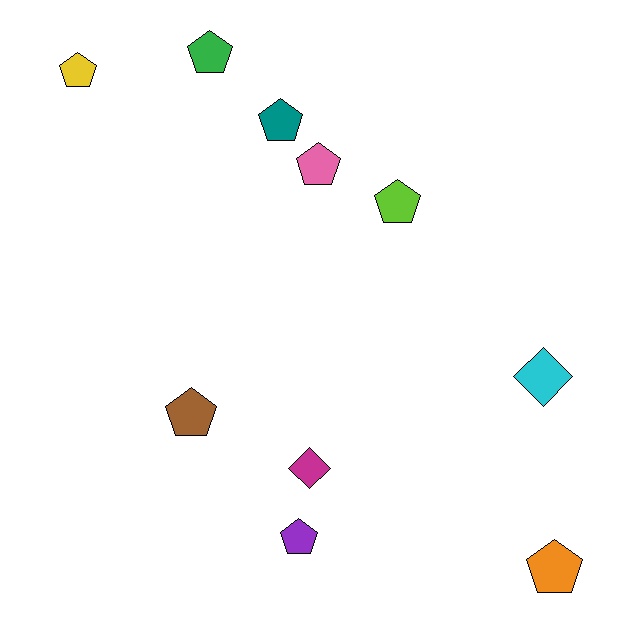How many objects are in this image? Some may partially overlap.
There are 10 objects.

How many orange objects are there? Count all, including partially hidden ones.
There is 1 orange object.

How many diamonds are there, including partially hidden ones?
There are 2 diamonds.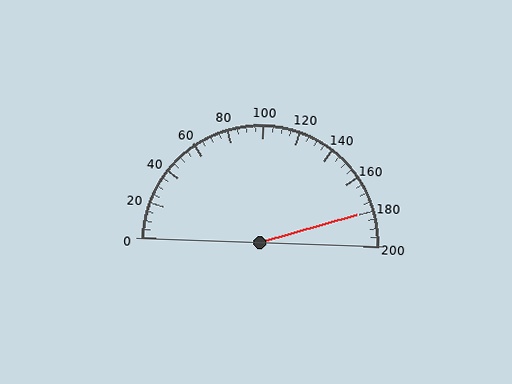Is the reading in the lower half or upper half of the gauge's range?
The reading is in the upper half of the range (0 to 200).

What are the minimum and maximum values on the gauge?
The gauge ranges from 0 to 200.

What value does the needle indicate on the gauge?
The needle indicates approximately 180.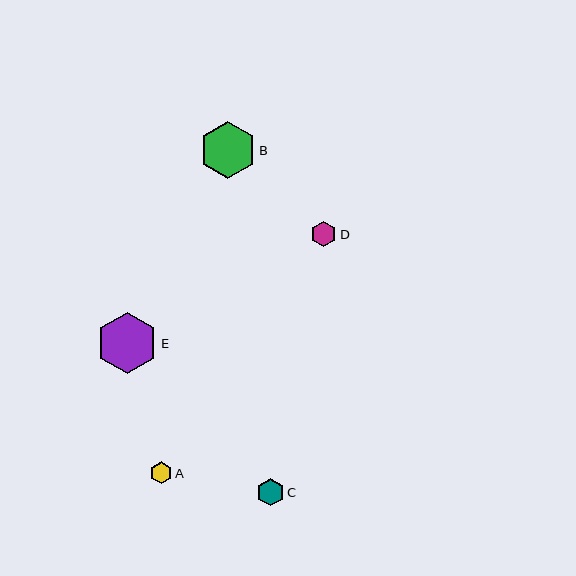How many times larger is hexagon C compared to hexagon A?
Hexagon C is approximately 1.2 times the size of hexagon A.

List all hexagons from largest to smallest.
From largest to smallest: E, B, C, D, A.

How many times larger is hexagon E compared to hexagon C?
Hexagon E is approximately 2.2 times the size of hexagon C.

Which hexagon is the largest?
Hexagon E is the largest with a size of approximately 61 pixels.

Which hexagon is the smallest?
Hexagon A is the smallest with a size of approximately 23 pixels.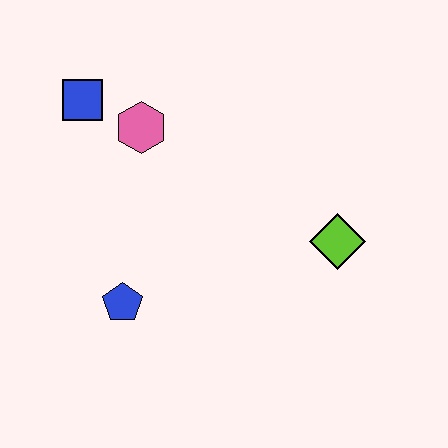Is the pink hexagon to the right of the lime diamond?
No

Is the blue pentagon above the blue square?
No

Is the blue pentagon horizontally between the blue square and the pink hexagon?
Yes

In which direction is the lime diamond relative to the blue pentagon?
The lime diamond is to the right of the blue pentagon.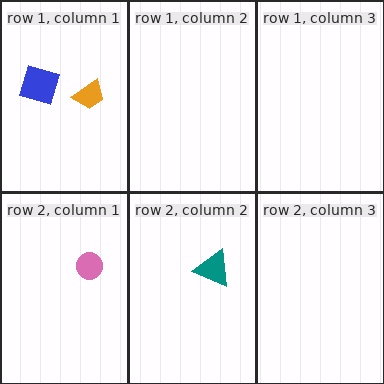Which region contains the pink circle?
The row 2, column 1 region.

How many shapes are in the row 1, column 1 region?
2.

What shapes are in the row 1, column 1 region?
The orange trapezoid, the blue square.